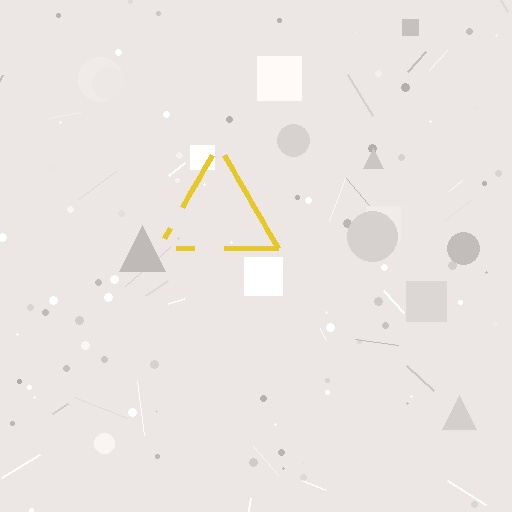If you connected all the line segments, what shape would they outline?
They would outline a triangle.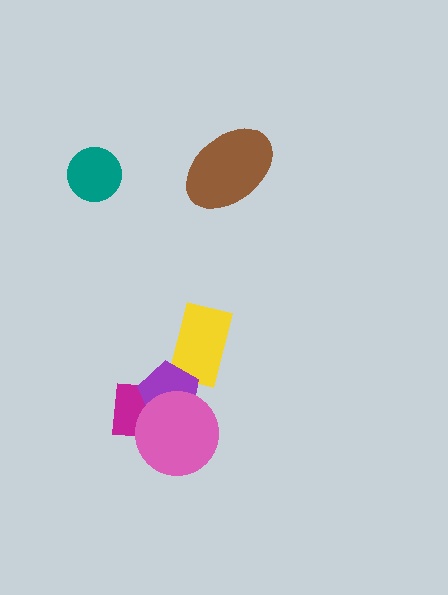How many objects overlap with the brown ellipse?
0 objects overlap with the brown ellipse.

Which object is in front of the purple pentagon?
The pink circle is in front of the purple pentagon.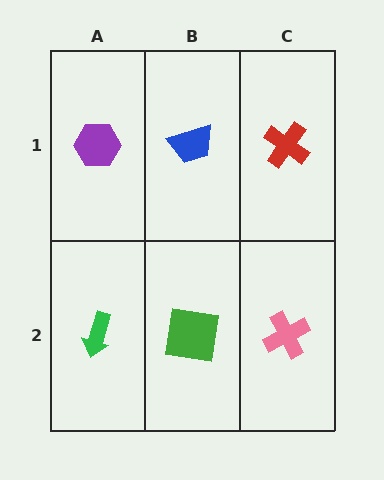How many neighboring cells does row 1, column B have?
3.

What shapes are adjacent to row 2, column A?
A purple hexagon (row 1, column A), a green square (row 2, column B).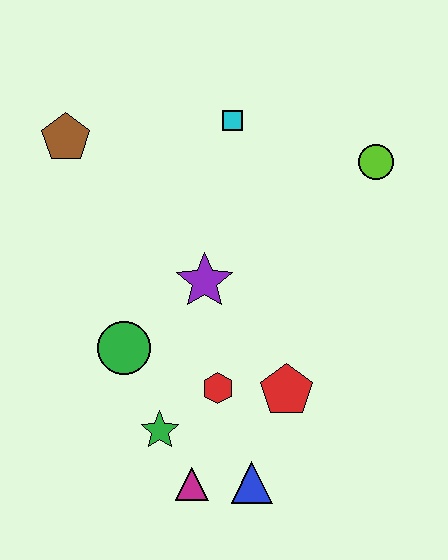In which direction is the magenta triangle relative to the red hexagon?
The magenta triangle is below the red hexagon.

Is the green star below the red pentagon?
Yes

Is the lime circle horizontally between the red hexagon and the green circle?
No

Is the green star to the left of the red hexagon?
Yes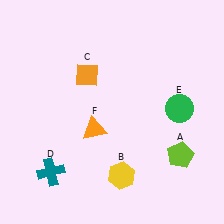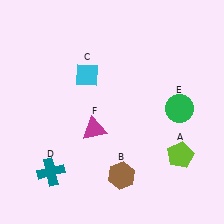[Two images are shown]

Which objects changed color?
B changed from yellow to brown. C changed from orange to cyan. F changed from orange to magenta.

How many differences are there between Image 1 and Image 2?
There are 3 differences between the two images.